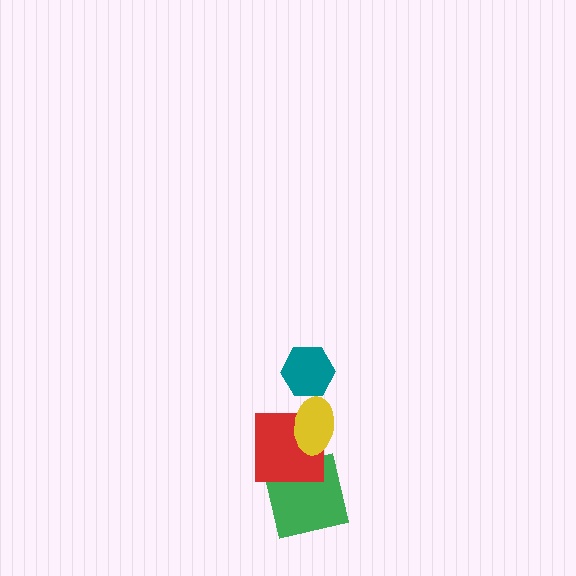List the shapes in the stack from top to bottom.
From top to bottom: the teal hexagon, the yellow ellipse, the red square, the green square.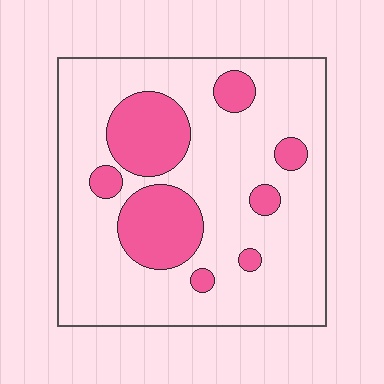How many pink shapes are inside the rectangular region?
8.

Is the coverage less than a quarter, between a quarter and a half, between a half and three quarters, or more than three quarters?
Less than a quarter.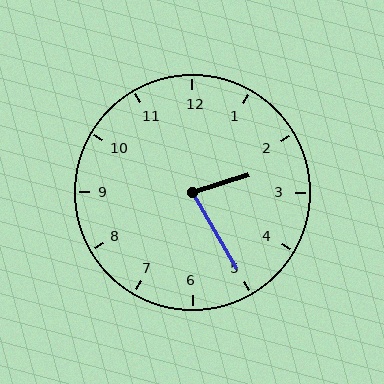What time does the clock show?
2:25.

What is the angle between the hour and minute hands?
Approximately 78 degrees.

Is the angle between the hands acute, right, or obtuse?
It is acute.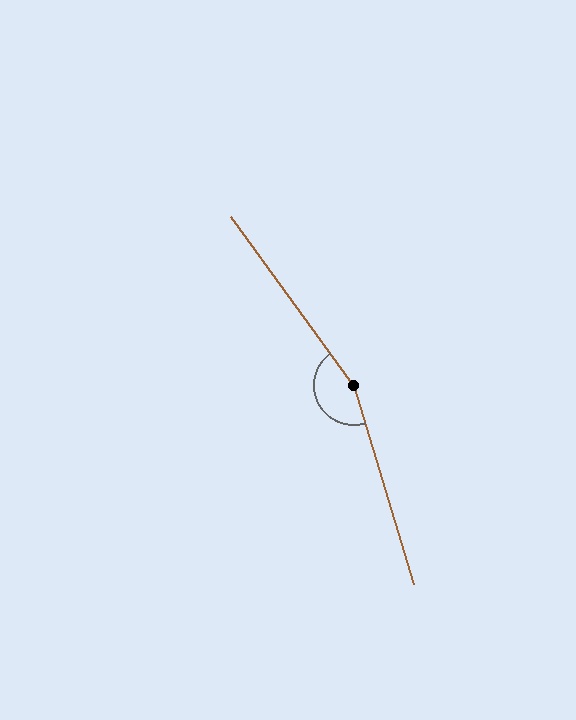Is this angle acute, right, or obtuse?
It is obtuse.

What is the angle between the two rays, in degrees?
Approximately 161 degrees.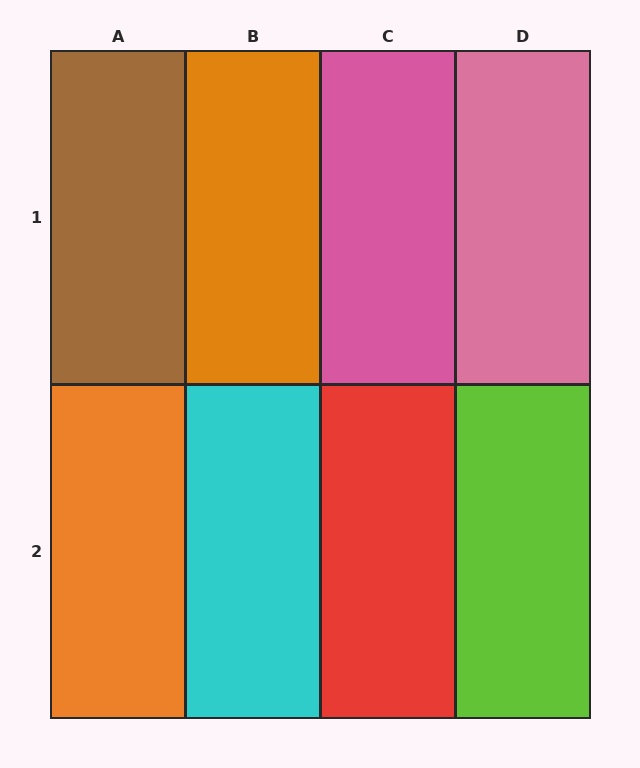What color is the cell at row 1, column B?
Orange.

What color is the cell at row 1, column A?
Brown.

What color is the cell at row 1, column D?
Pink.